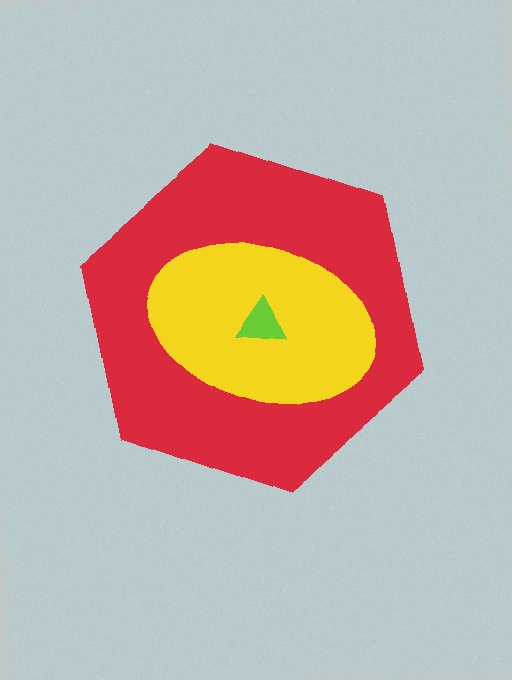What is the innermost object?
The lime triangle.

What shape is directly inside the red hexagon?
The yellow ellipse.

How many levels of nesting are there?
3.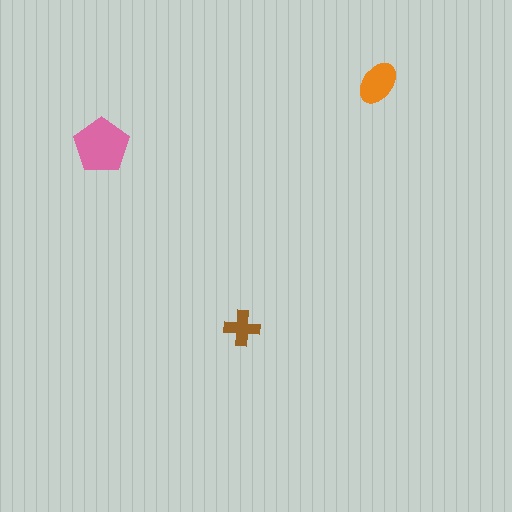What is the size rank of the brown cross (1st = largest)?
3rd.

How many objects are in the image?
There are 3 objects in the image.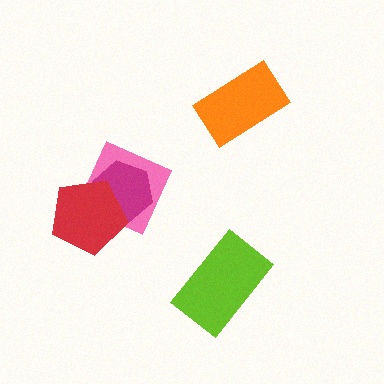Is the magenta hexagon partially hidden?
Yes, it is partially covered by another shape.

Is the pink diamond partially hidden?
Yes, it is partially covered by another shape.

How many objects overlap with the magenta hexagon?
2 objects overlap with the magenta hexagon.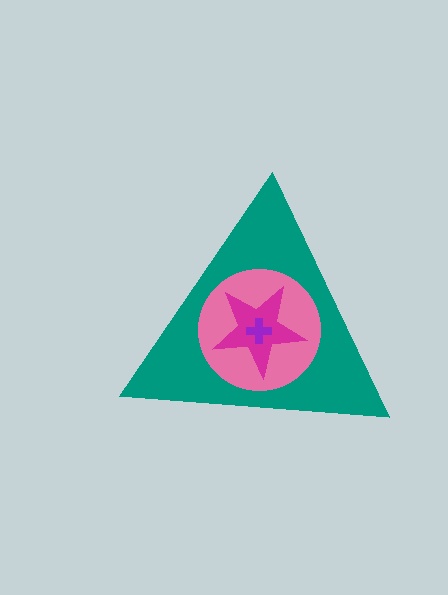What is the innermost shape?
The purple cross.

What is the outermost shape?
The teal triangle.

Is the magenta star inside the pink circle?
Yes.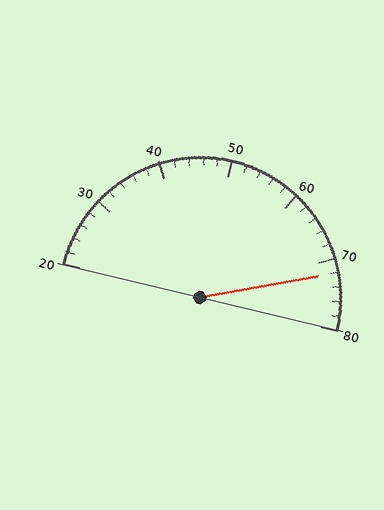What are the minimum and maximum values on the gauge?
The gauge ranges from 20 to 80.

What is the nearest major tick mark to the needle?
The nearest major tick mark is 70.